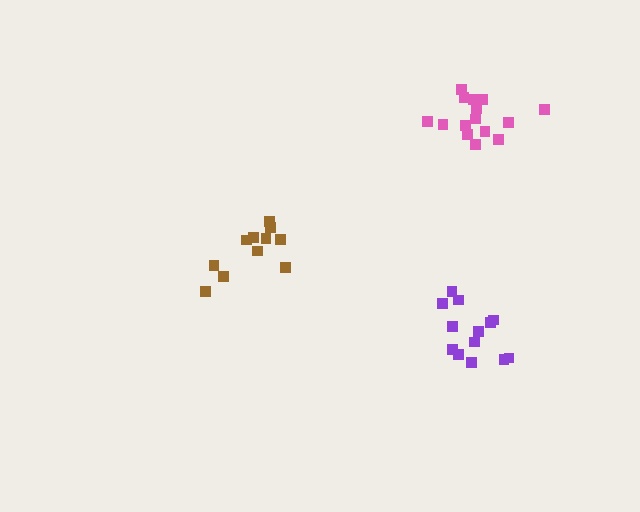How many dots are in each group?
Group 1: 13 dots, Group 2: 11 dots, Group 3: 15 dots (39 total).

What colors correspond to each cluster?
The clusters are colored: purple, brown, pink.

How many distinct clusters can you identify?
There are 3 distinct clusters.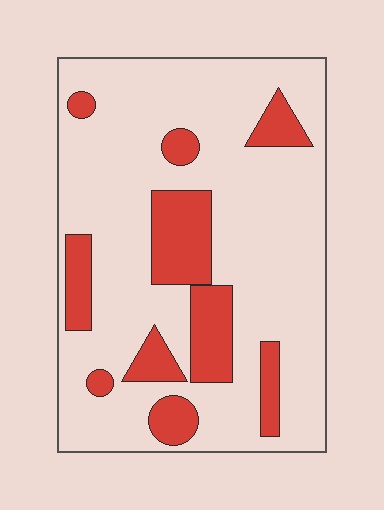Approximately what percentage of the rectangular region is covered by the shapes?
Approximately 20%.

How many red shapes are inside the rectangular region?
10.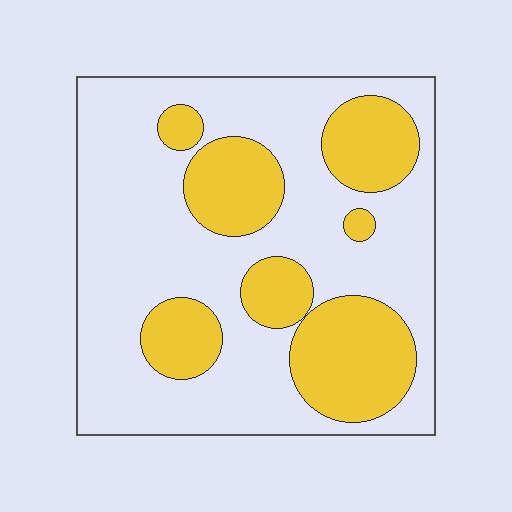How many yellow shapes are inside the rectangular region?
7.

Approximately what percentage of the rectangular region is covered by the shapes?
Approximately 30%.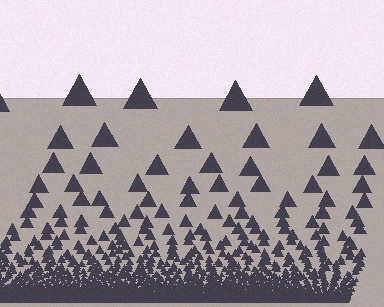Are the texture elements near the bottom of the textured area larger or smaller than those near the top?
Smaller. The gradient is inverted — elements near the bottom are smaller and denser.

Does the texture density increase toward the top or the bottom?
Density increases toward the bottom.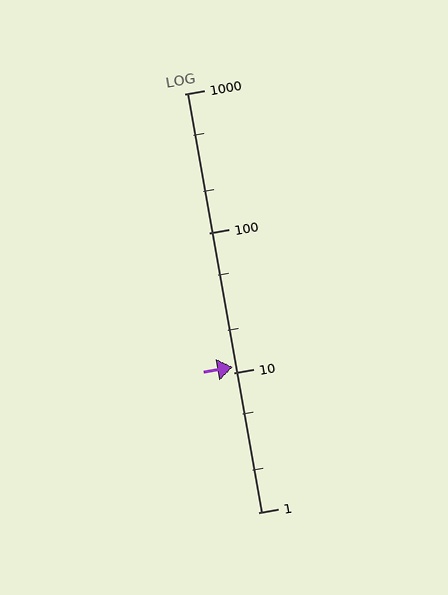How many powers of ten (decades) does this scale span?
The scale spans 3 decades, from 1 to 1000.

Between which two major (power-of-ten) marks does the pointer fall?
The pointer is between 10 and 100.